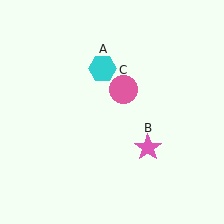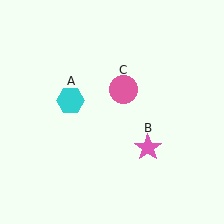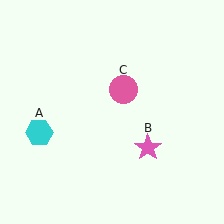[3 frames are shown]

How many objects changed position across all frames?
1 object changed position: cyan hexagon (object A).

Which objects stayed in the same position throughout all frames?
Pink star (object B) and pink circle (object C) remained stationary.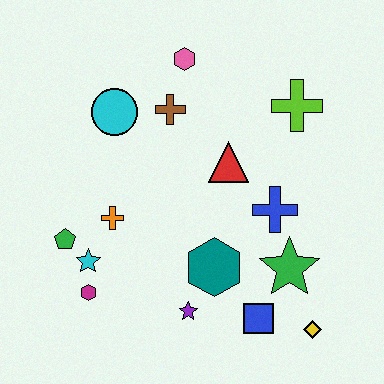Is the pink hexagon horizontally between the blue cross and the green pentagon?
Yes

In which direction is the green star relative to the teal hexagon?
The green star is to the right of the teal hexagon.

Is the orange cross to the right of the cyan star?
Yes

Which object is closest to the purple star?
The teal hexagon is closest to the purple star.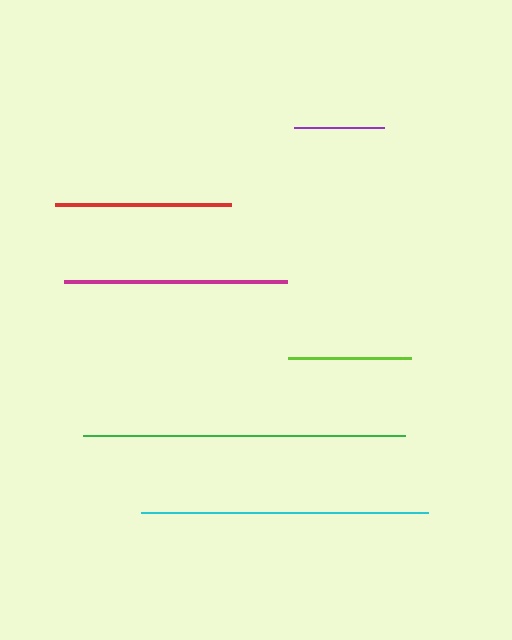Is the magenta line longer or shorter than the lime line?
The magenta line is longer than the lime line.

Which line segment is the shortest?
The purple line is the shortest at approximately 90 pixels.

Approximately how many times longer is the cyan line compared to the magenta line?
The cyan line is approximately 1.3 times the length of the magenta line.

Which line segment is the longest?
The green line is the longest at approximately 322 pixels.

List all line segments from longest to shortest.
From longest to shortest: green, cyan, magenta, red, lime, purple.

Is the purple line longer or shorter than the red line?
The red line is longer than the purple line.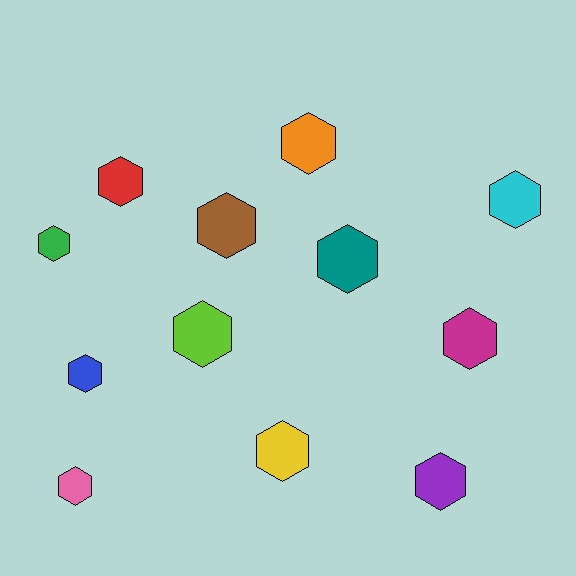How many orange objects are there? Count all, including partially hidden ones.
There is 1 orange object.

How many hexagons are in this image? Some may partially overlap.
There are 12 hexagons.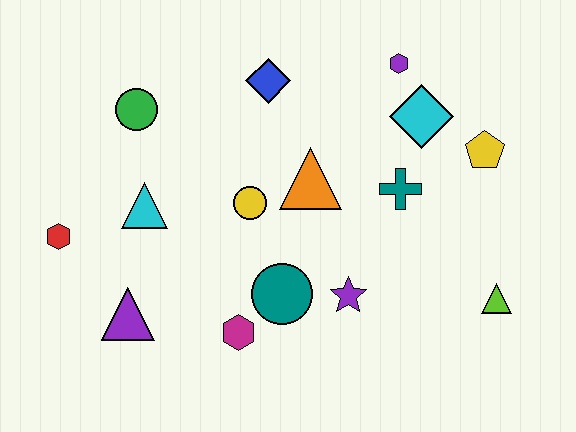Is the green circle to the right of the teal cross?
No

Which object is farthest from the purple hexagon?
The red hexagon is farthest from the purple hexagon.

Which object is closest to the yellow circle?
The orange triangle is closest to the yellow circle.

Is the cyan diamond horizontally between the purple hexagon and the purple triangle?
No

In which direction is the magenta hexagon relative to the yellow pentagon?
The magenta hexagon is to the left of the yellow pentagon.